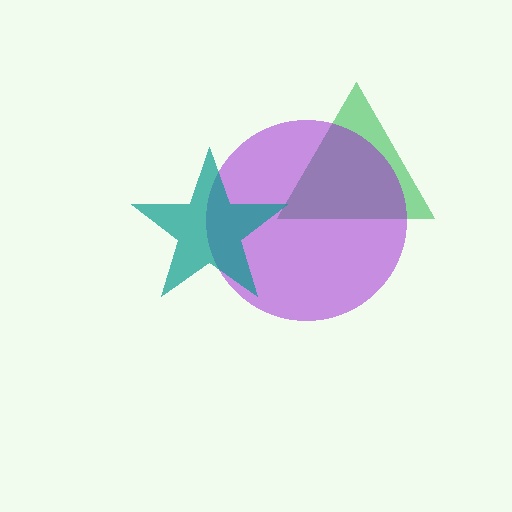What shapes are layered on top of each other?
The layered shapes are: a green triangle, a purple circle, a teal star.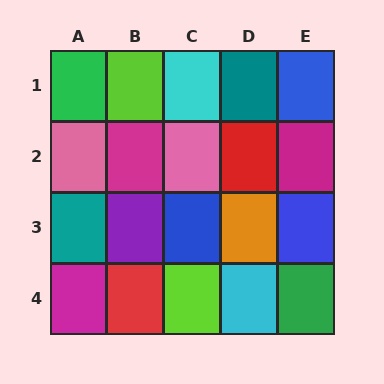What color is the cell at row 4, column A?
Magenta.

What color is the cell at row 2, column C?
Pink.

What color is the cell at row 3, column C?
Blue.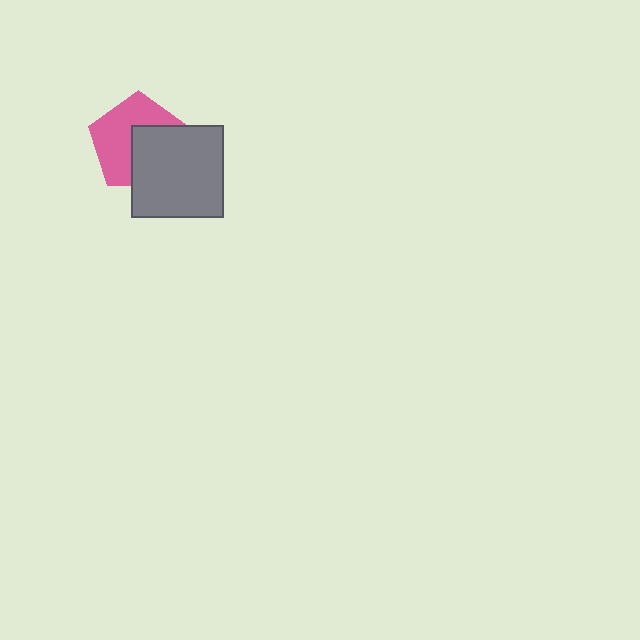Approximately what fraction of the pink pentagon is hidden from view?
Roughly 43% of the pink pentagon is hidden behind the gray square.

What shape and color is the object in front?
The object in front is a gray square.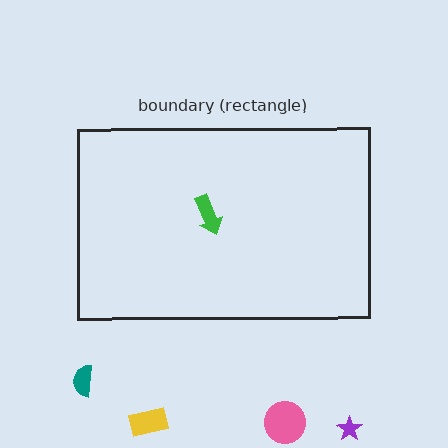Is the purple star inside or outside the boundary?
Outside.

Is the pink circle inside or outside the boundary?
Outside.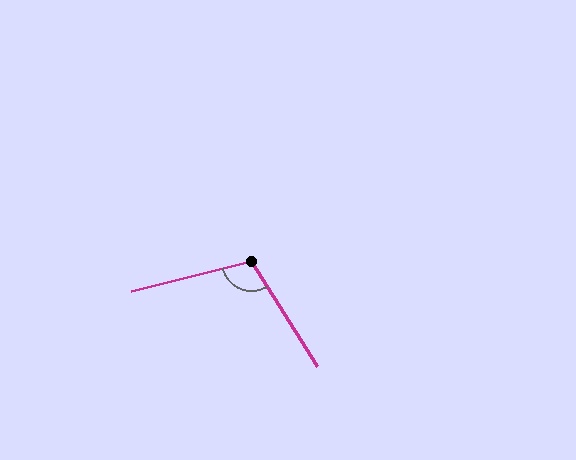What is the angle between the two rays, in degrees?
Approximately 108 degrees.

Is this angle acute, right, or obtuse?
It is obtuse.